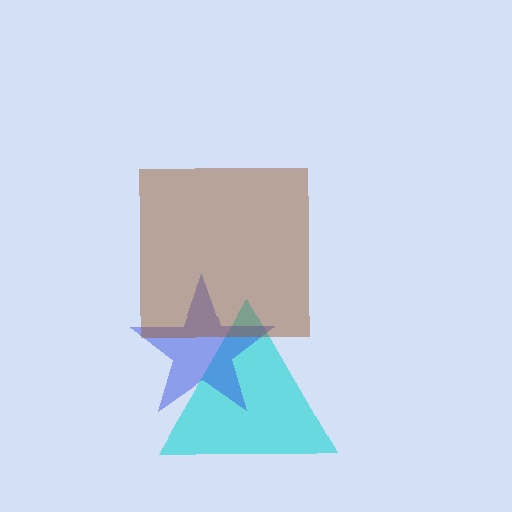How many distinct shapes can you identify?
There are 3 distinct shapes: a cyan triangle, a blue star, a brown square.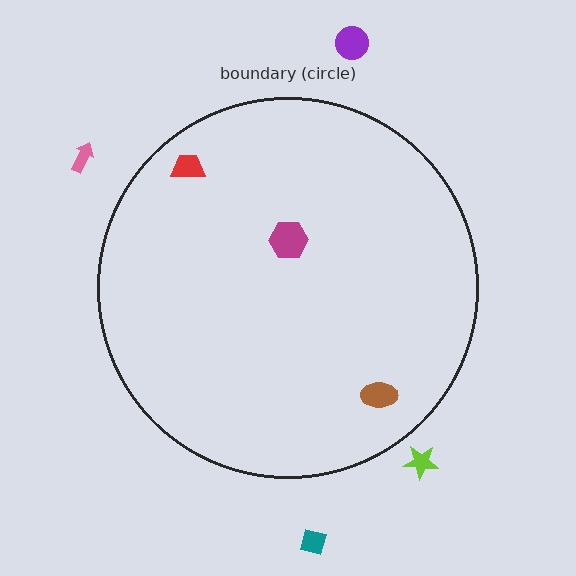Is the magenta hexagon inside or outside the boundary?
Inside.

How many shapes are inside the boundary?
3 inside, 4 outside.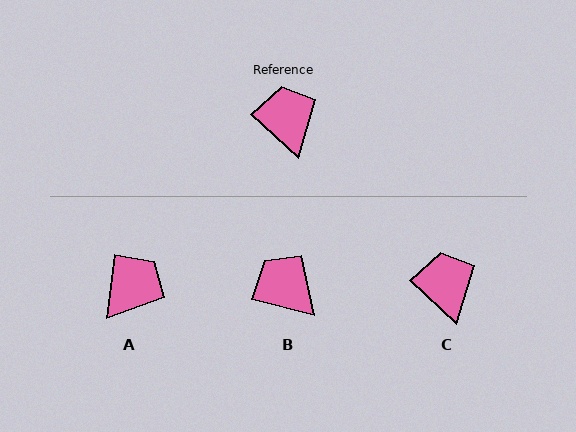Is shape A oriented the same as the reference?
No, it is off by about 53 degrees.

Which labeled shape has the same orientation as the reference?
C.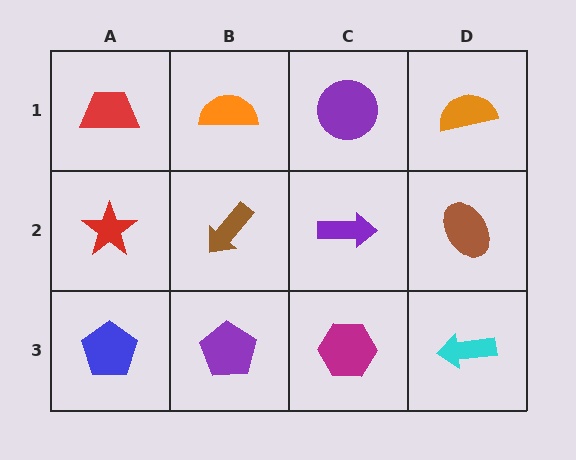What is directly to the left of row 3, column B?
A blue pentagon.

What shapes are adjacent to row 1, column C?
A purple arrow (row 2, column C), an orange semicircle (row 1, column B), an orange semicircle (row 1, column D).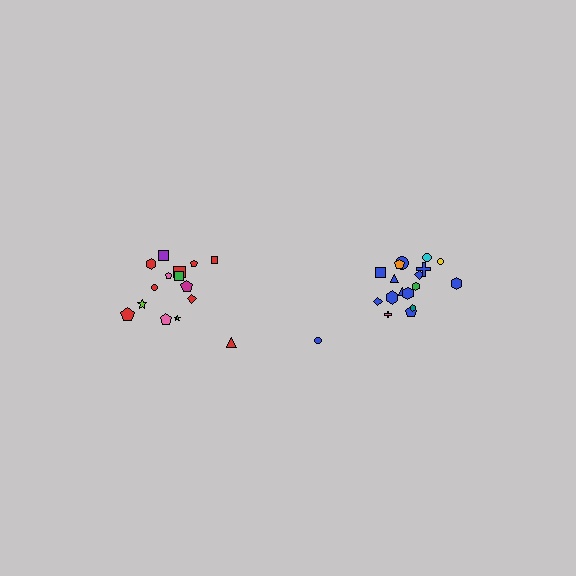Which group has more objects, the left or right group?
The right group.